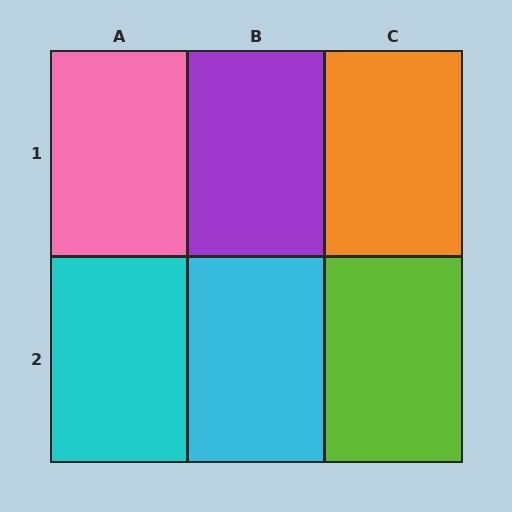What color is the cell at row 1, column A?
Pink.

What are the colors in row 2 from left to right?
Cyan, cyan, lime.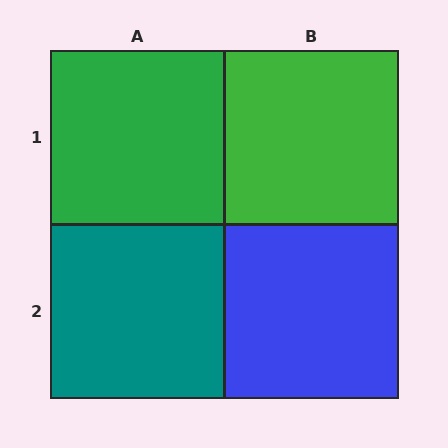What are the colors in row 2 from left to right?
Teal, blue.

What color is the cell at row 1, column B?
Green.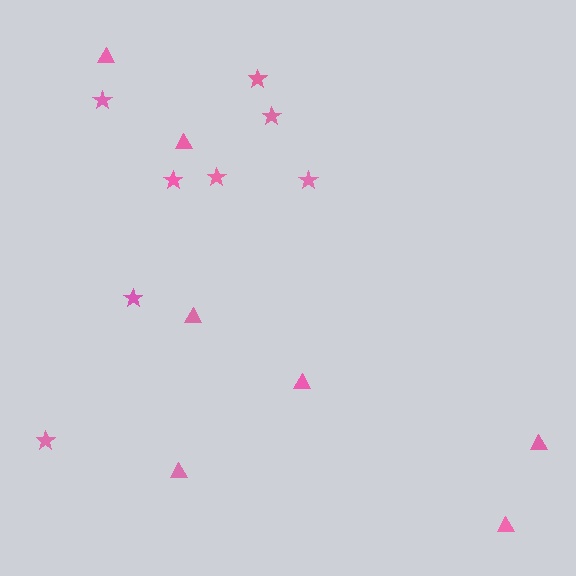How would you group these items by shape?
There are 2 groups: one group of triangles (7) and one group of stars (8).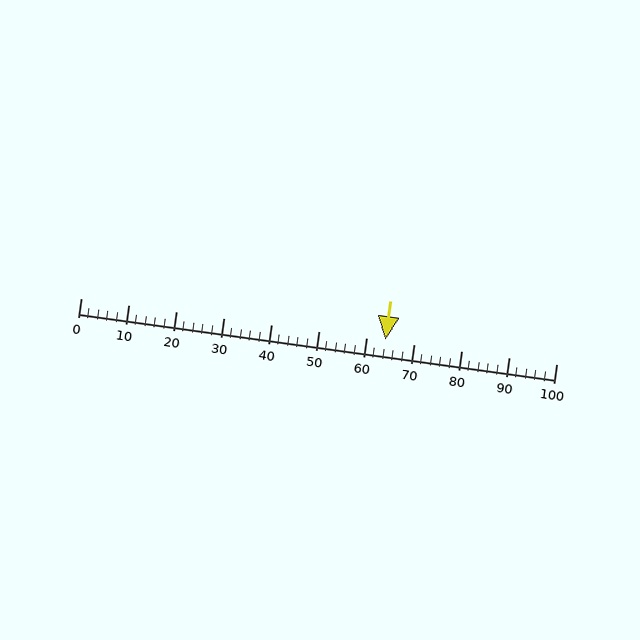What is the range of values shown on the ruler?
The ruler shows values from 0 to 100.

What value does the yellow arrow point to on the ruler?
The yellow arrow points to approximately 64.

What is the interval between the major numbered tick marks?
The major tick marks are spaced 10 units apart.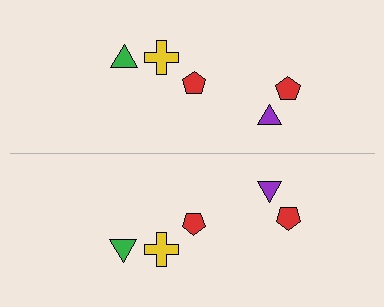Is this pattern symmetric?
Yes, this pattern has bilateral (reflection) symmetry.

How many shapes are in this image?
There are 10 shapes in this image.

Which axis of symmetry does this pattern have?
The pattern has a horizontal axis of symmetry running through the center of the image.